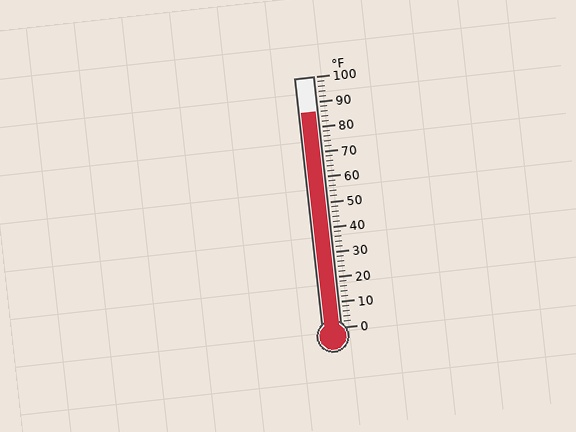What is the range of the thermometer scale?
The thermometer scale ranges from 0°F to 100°F.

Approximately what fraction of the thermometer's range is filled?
The thermometer is filled to approximately 85% of its range.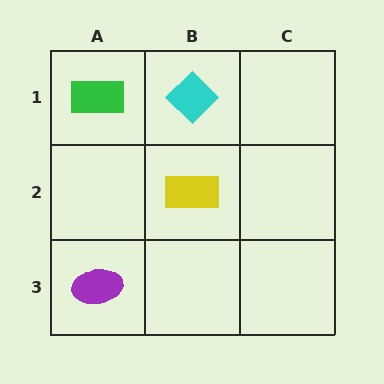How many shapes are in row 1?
2 shapes.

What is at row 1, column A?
A green rectangle.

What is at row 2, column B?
A yellow rectangle.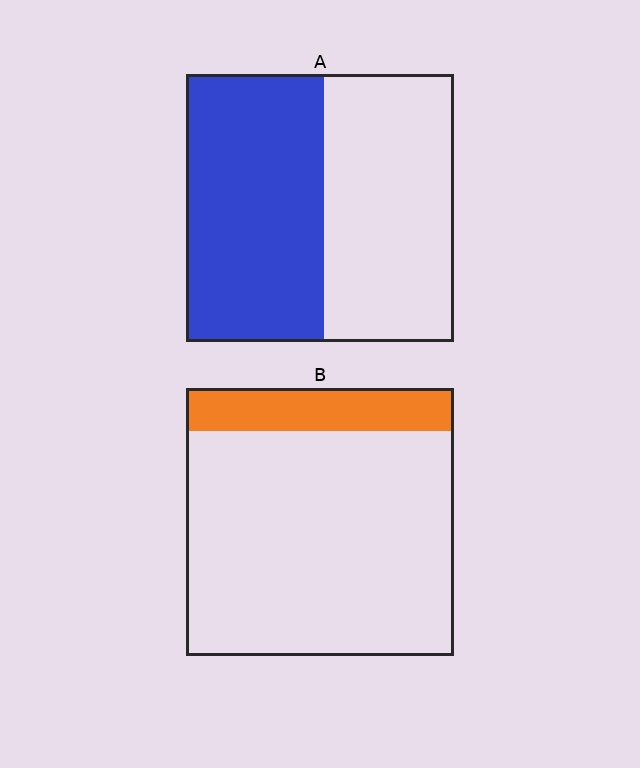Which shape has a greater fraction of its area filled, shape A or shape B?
Shape A.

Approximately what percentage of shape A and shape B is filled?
A is approximately 50% and B is approximately 15%.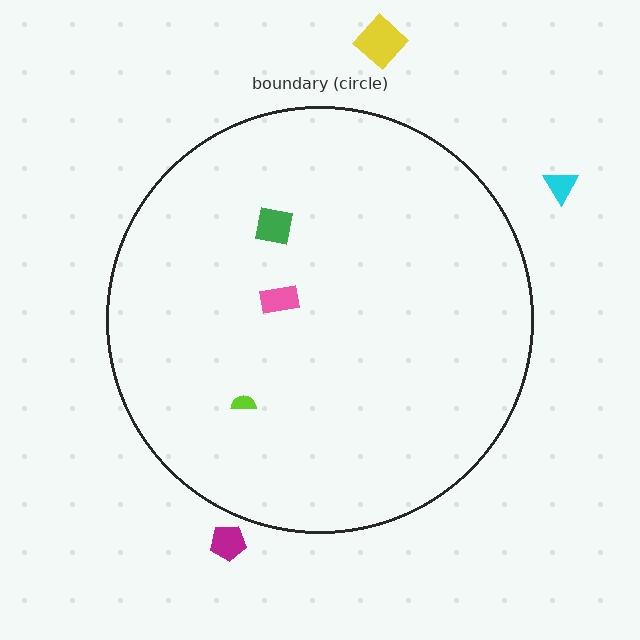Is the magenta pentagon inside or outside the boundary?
Outside.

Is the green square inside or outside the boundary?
Inside.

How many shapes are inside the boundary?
3 inside, 3 outside.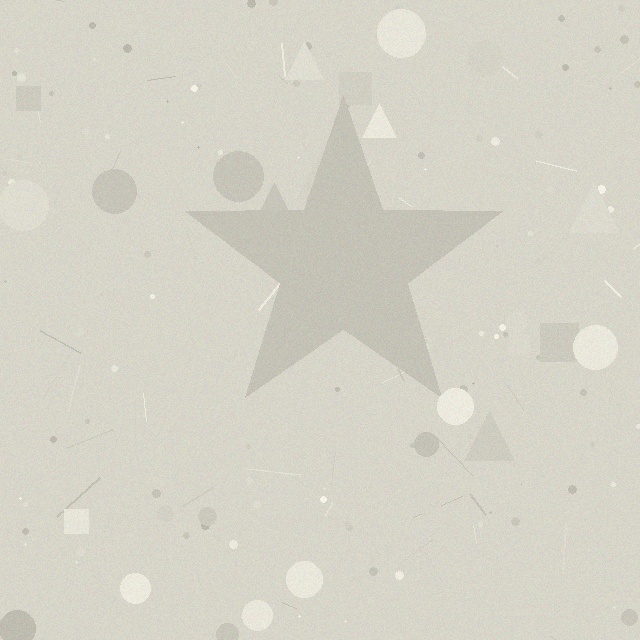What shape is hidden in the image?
A star is hidden in the image.